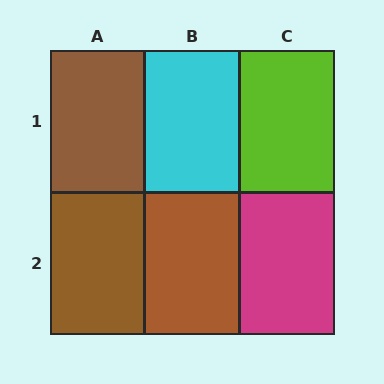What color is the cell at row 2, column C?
Magenta.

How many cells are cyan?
1 cell is cyan.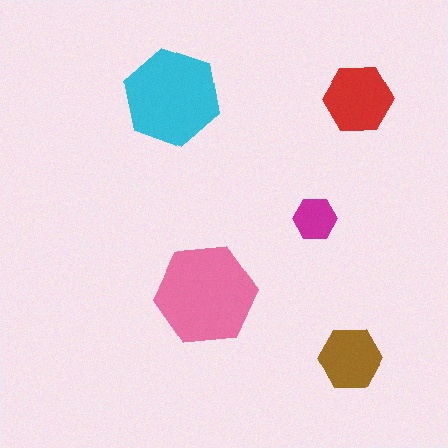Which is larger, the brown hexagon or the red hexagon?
The red one.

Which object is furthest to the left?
The cyan hexagon is leftmost.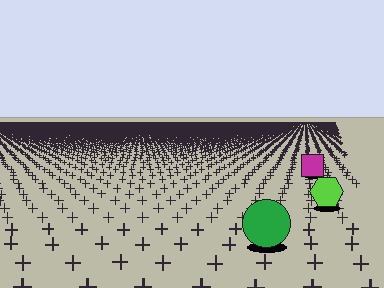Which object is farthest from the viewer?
The magenta square is farthest from the viewer. It appears smaller and the ground texture around it is denser.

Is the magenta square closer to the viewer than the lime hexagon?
No. The lime hexagon is closer — you can tell from the texture gradient: the ground texture is coarser near it.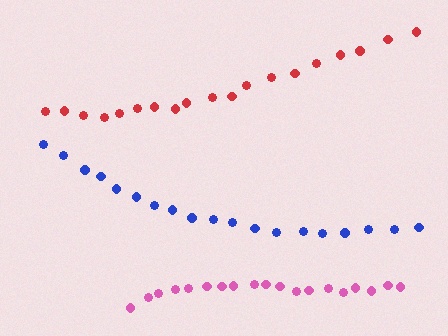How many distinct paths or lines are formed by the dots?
There are 3 distinct paths.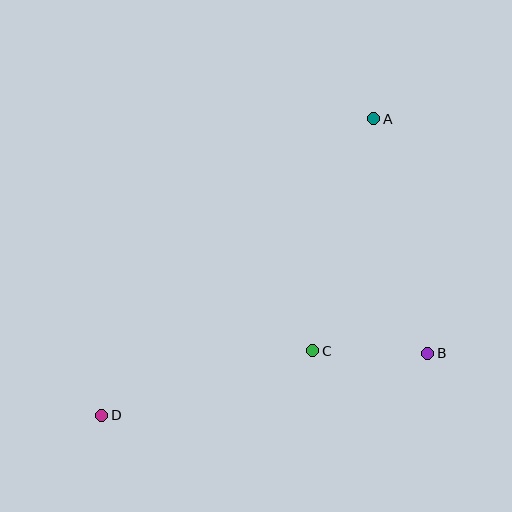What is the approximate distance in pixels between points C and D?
The distance between C and D is approximately 221 pixels.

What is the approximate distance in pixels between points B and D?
The distance between B and D is approximately 332 pixels.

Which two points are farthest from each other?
Points A and D are farthest from each other.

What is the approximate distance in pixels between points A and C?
The distance between A and C is approximately 240 pixels.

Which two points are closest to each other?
Points B and C are closest to each other.